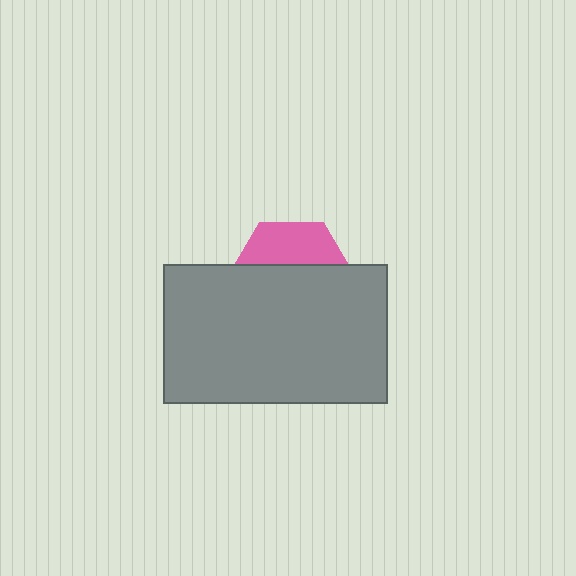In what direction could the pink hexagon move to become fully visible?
The pink hexagon could move up. That would shift it out from behind the gray rectangle entirely.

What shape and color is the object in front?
The object in front is a gray rectangle.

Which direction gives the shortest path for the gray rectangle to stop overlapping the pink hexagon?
Moving down gives the shortest separation.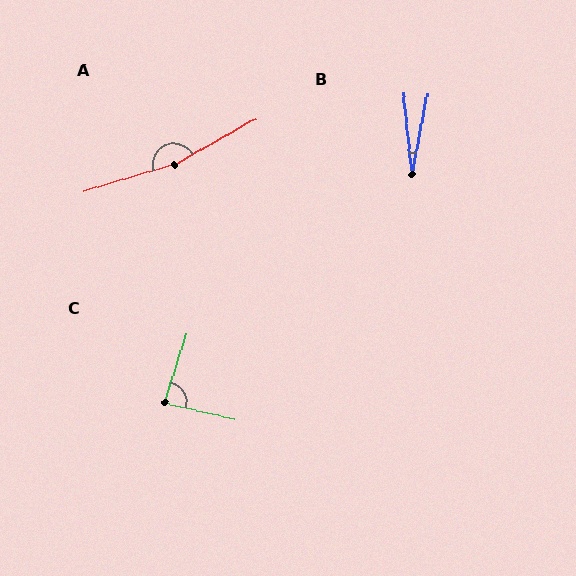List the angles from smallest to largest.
B (18°), C (85°), A (167°).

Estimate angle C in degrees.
Approximately 85 degrees.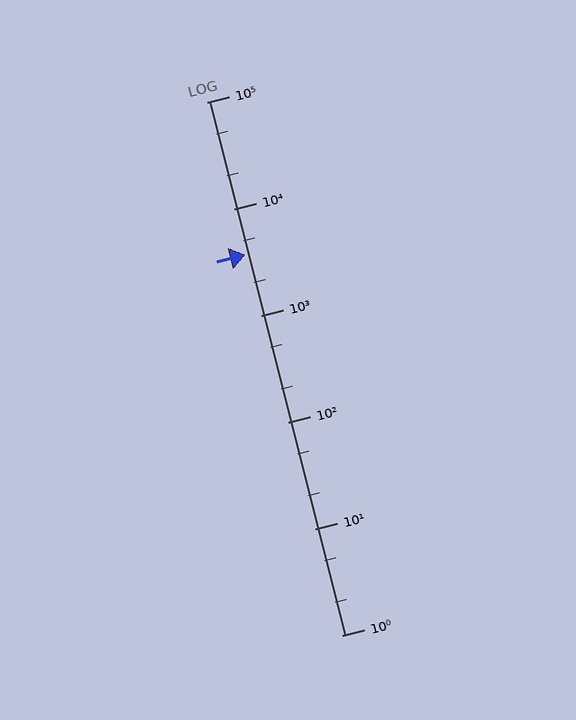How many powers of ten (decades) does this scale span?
The scale spans 5 decades, from 1 to 100000.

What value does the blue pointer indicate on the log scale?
The pointer indicates approximately 3700.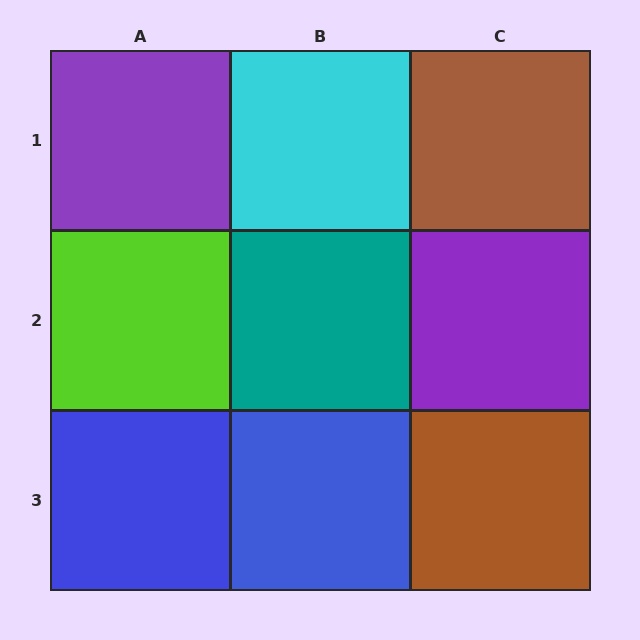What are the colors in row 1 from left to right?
Purple, cyan, brown.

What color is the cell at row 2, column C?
Purple.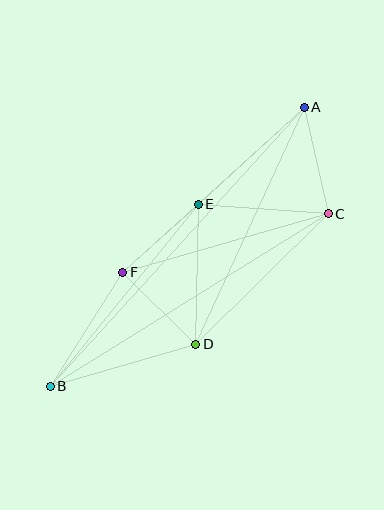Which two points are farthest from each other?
Points A and B are farthest from each other.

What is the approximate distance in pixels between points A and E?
The distance between A and E is approximately 144 pixels.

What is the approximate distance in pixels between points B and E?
The distance between B and E is approximately 235 pixels.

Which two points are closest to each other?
Points E and F are closest to each other.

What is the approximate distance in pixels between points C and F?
The distance between C and F is approximately 214 pixels.